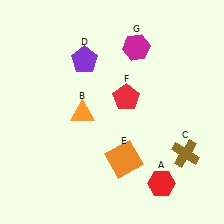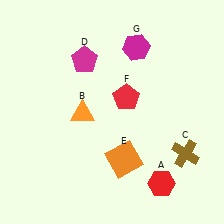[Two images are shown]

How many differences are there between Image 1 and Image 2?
There is 1 difference between the two images.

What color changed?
The pentagon (D) changed from purple in Image 1 to magenta in Image 2.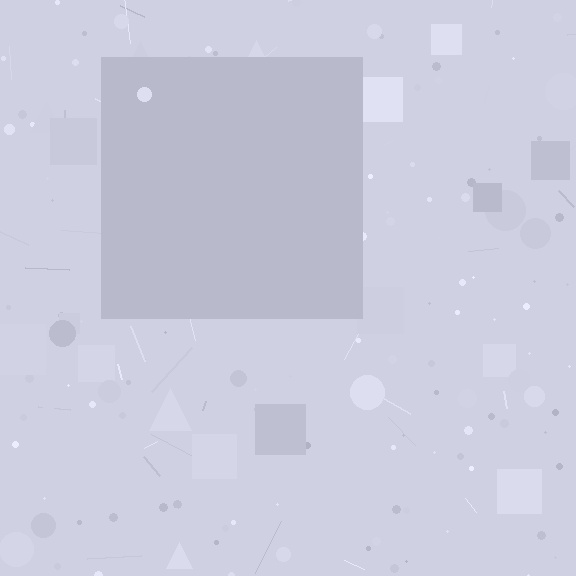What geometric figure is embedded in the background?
A square is embedded in the background.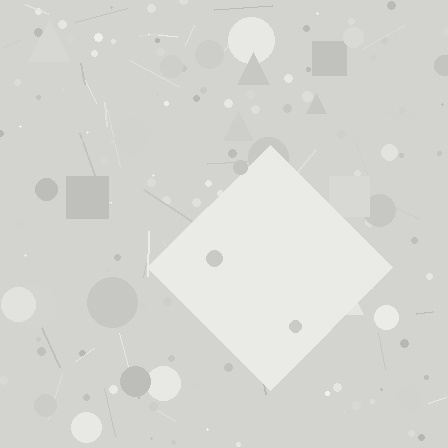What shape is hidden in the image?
A diamond is hidden in the image.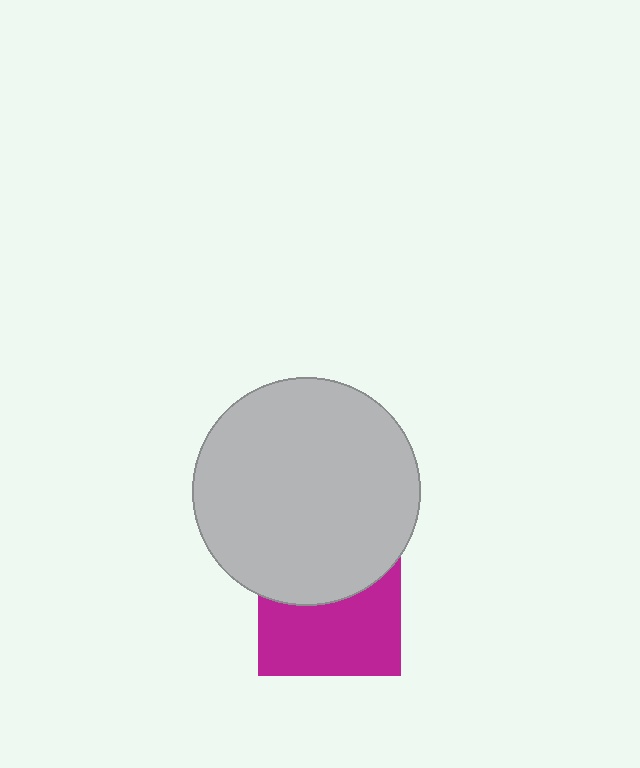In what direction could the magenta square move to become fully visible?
The magenta square could move down. That would shift it out from behind the light gray circle entirely.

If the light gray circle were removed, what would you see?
You would see the complete magenta square.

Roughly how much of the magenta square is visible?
About half of it is visible (roughly 57%).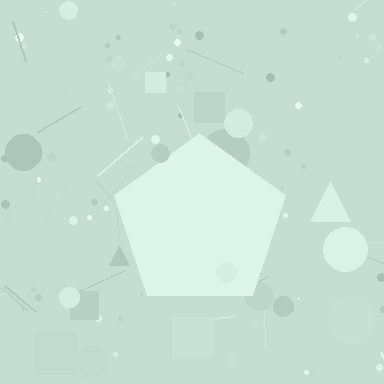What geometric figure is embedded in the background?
A pentagon is embedded in the background.